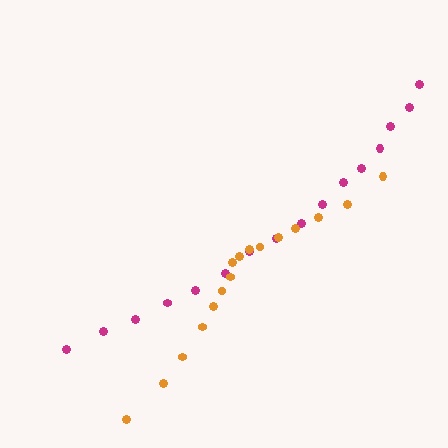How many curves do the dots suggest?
There are 2 distinct paths.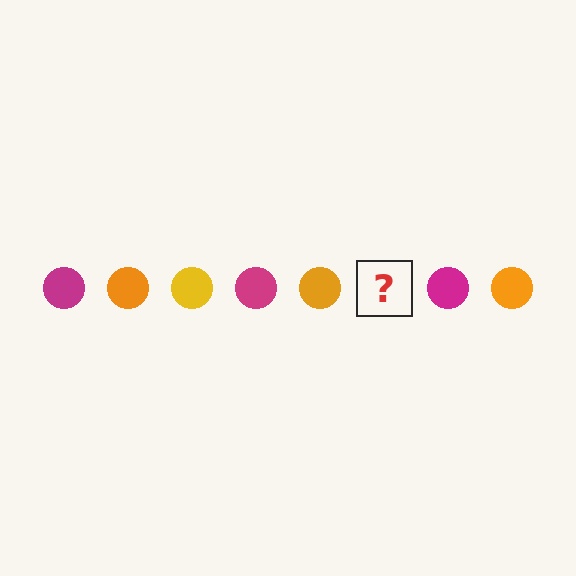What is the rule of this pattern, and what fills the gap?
The rule is that the pattern cycles through magenta, orange, yellow circles. The gap should be filled with a yellow circle.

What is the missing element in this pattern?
The missing element is a yellow circle.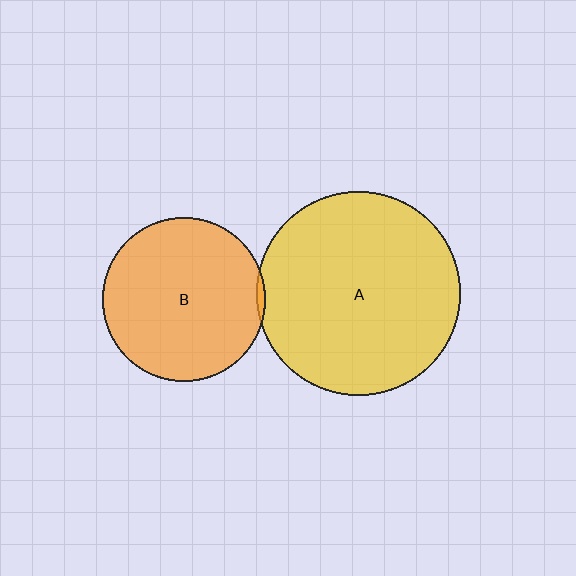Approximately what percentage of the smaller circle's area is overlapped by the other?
Approximately 5%.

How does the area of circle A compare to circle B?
Approximately 1.6 times.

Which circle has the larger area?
Circle A (yellow).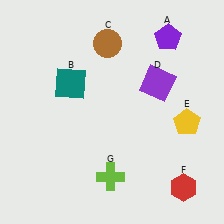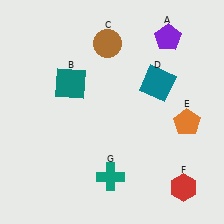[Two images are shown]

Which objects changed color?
D changed from purple to teal. E changed from yellow to orange. G changed from lime to teal.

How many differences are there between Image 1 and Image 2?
There are 3 differences between the two images.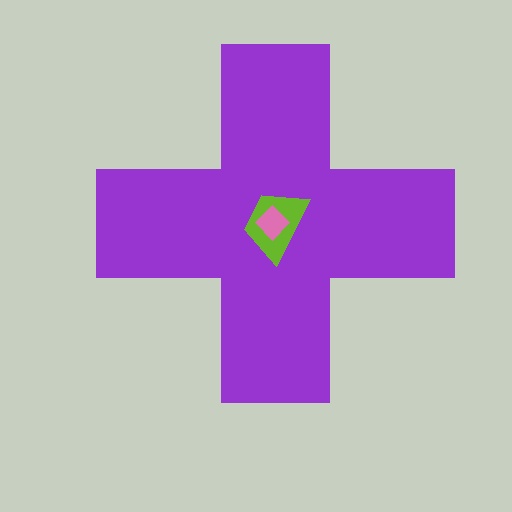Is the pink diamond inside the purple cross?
Yes.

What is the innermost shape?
The pink diamond.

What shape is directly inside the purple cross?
The lime trapezoid.